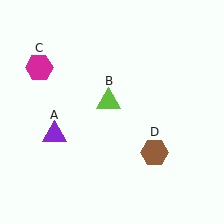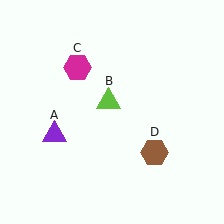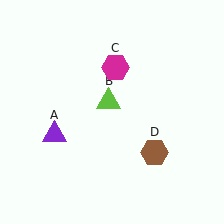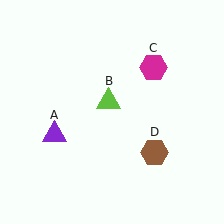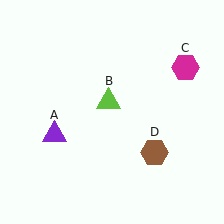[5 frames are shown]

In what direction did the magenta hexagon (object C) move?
The magenta hexagon (object C) moved right.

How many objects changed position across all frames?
1 object changed position: magenta hexagon (object C).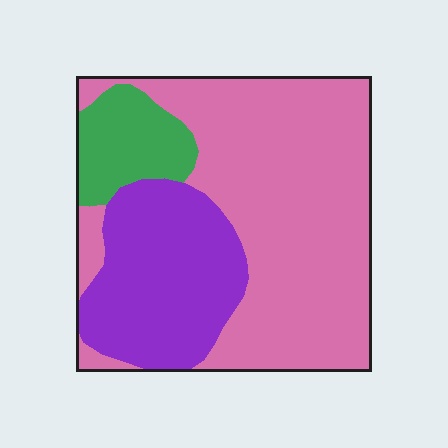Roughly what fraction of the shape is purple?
Purple covers around 30% of the shape.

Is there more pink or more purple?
Pink.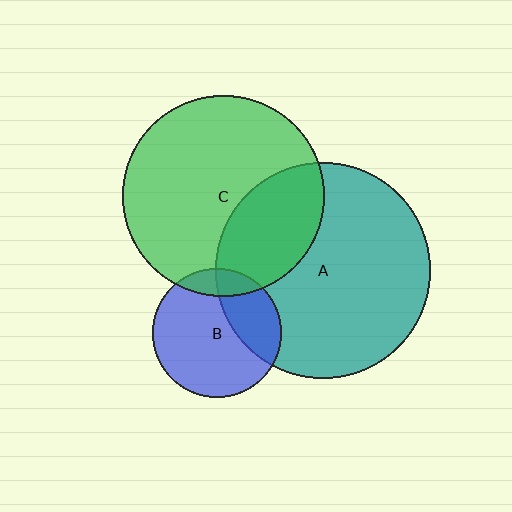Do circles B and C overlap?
Yes.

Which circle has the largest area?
Circle A (teal).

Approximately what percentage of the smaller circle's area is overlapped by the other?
Approximately 15%.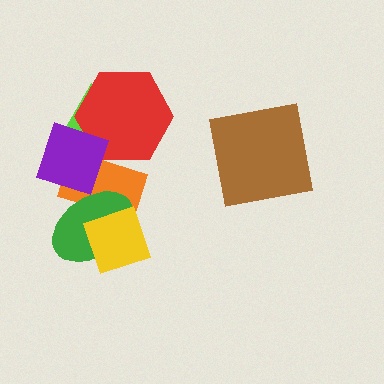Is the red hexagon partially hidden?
Yes, it is partially covered by another shape.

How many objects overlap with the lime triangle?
3 objects overlap with the lime triangle.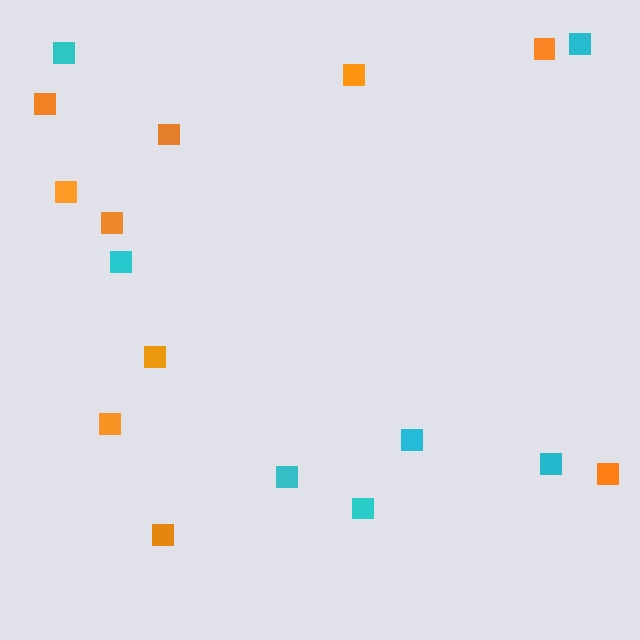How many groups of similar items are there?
There are 2 groups: one group of cyan squares (7) and one group of orange squares (10).